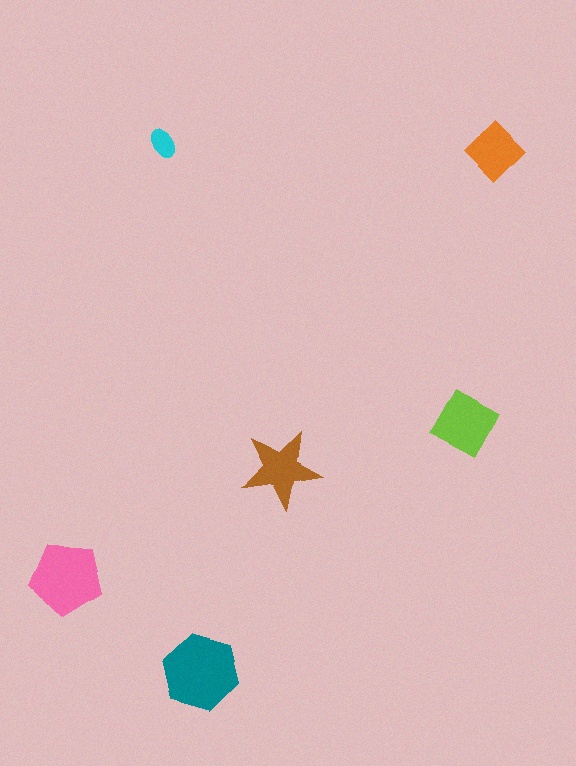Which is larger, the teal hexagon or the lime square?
The teal hexagon.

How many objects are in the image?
There are 6 objects in the image.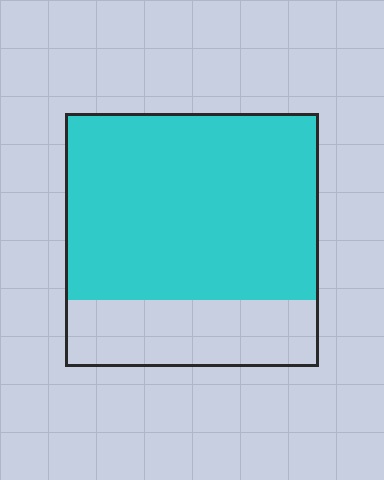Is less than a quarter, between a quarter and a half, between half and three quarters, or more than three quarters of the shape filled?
Between half and three quarters.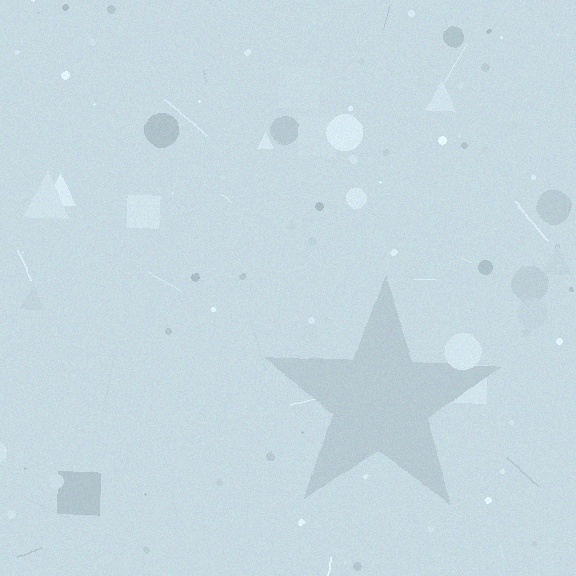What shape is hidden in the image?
A star is hidden in the image.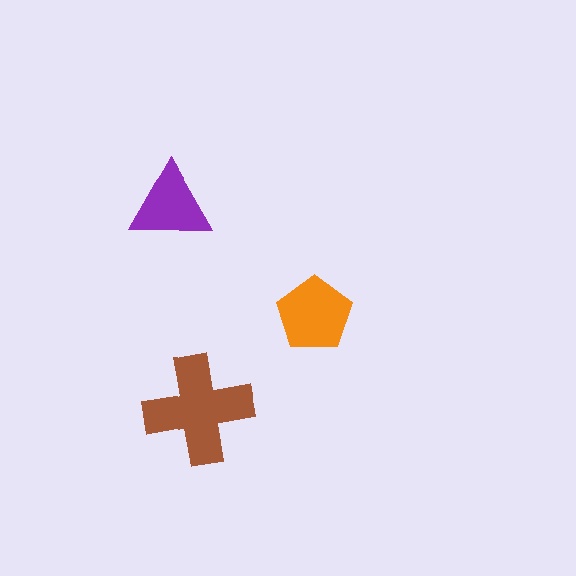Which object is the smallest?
The purple triangle.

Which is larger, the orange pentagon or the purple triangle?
The orange pentagon.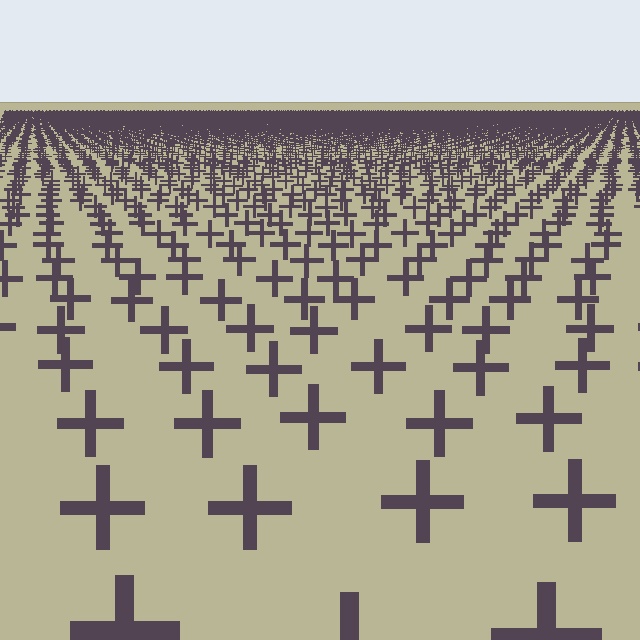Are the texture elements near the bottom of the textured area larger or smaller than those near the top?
Larger. Near the bottom, elements are closer to the viewer and appear at a bigger on-screen size.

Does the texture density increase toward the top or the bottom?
Density increases toward the top.